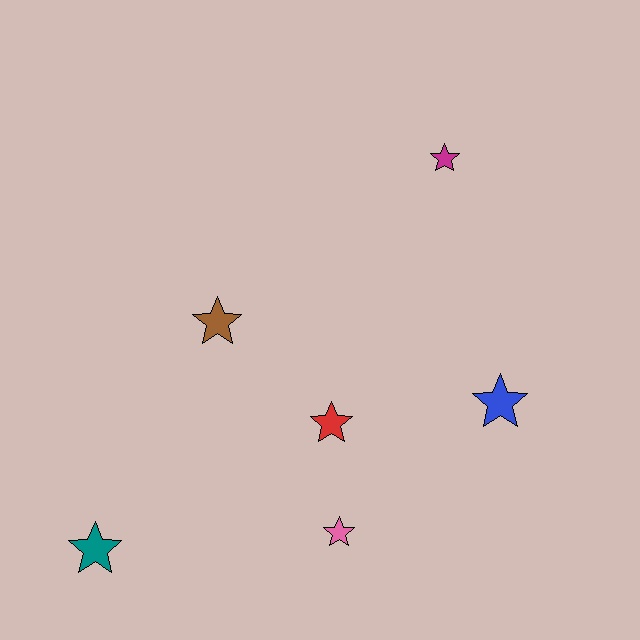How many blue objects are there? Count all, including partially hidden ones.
There is 1 blue object.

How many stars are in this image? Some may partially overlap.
There are 6 stars.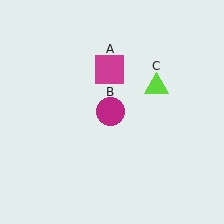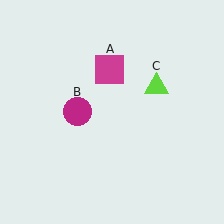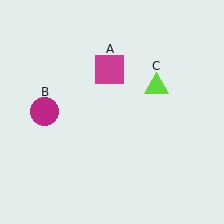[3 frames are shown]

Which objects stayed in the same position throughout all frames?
Magenta square (object A) and lime triangle (object C) remained stationary.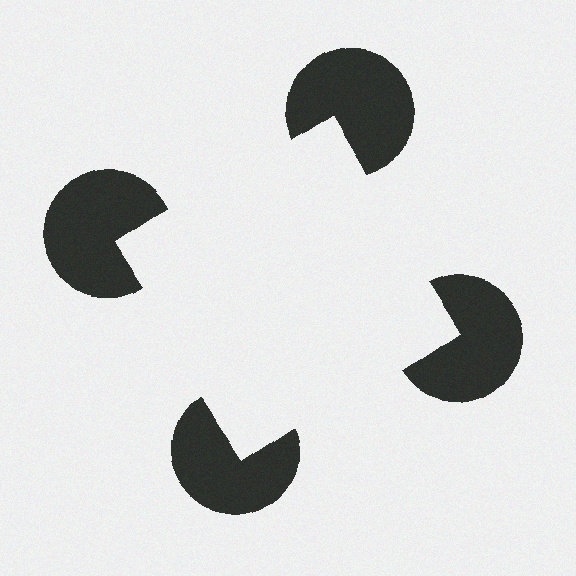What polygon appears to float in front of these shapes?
An illusory square — its edges are inferred from the aligned wedge cuts in the pac-man discs, not physically drawn.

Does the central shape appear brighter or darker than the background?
It typically appears slightly brighter than the background, even though no actual brightness change is drawn.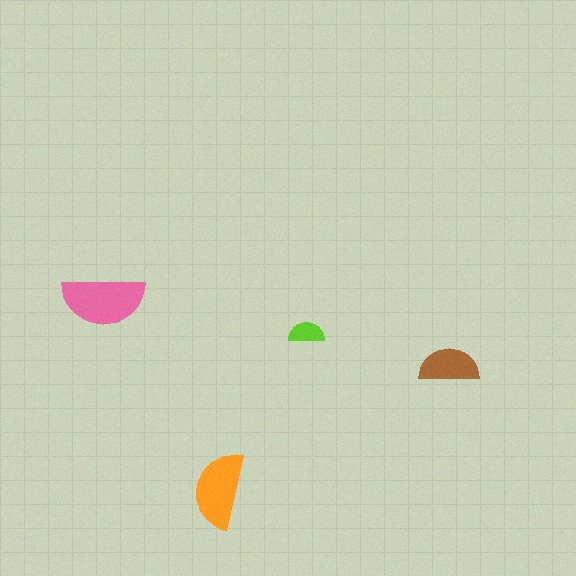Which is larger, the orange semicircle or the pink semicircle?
The pink one.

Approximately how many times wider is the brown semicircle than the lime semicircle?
About 1.5 times wider.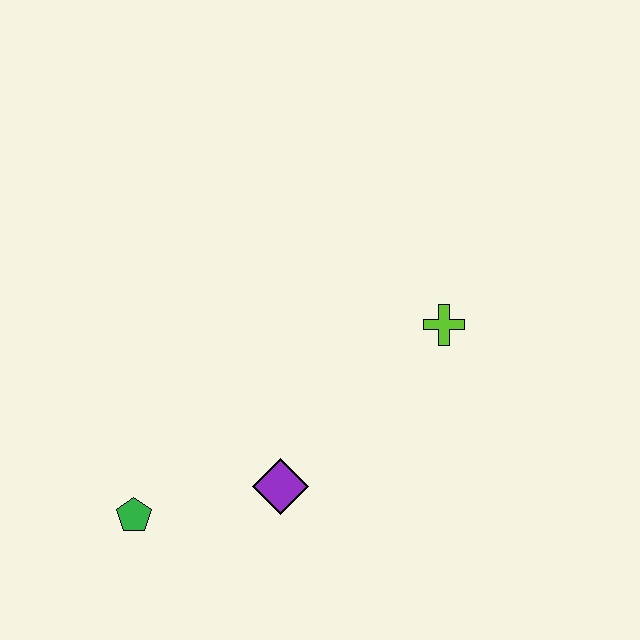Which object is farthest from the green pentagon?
The lime cross is farthest from the green pentagon.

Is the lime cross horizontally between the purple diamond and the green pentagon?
No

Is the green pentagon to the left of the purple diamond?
Yes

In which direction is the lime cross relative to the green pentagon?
The lime cross is to the right of the green pentagon.